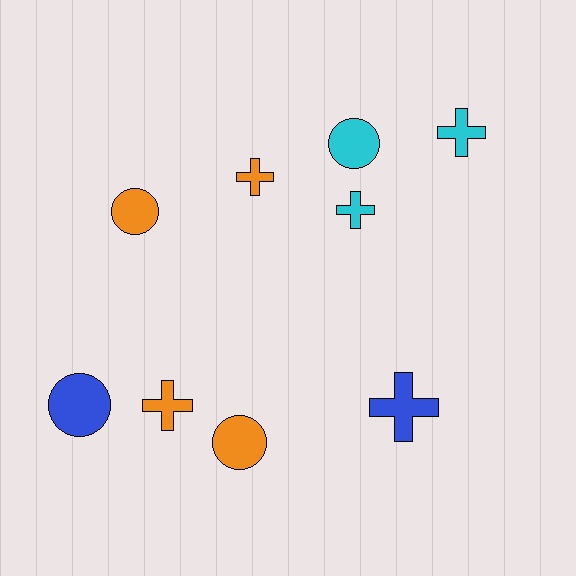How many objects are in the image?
There are 9 objects.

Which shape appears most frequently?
Cross, with 5 objects.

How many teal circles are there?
There are no teal circles.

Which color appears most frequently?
Orange, with 4 objects.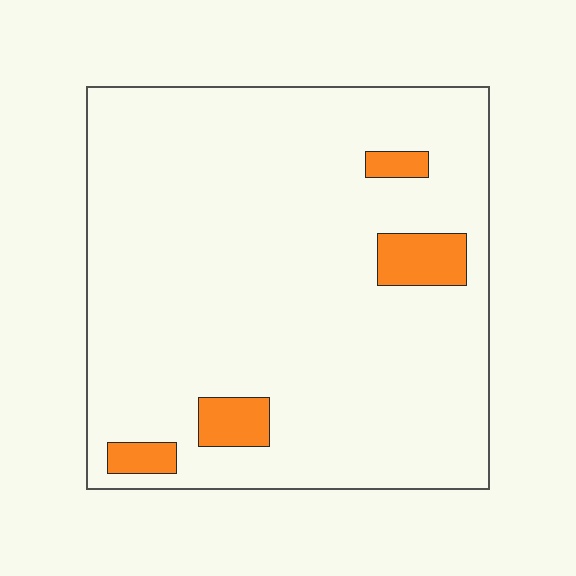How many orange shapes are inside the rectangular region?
4.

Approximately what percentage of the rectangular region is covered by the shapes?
Approximately 10%.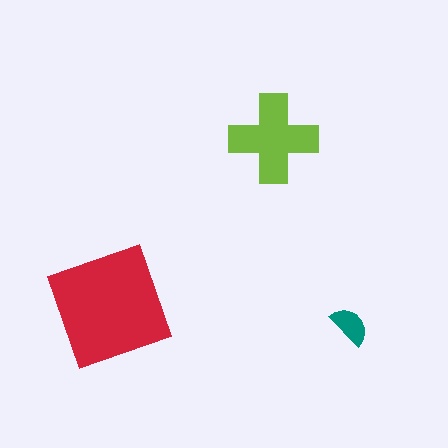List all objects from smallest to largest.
The teal semicircle, the lime cross, the red square.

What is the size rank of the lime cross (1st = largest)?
2nd.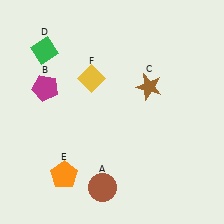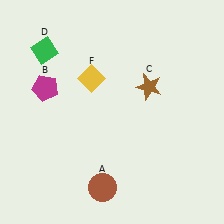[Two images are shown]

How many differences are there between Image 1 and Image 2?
There is 1 difference between the two images.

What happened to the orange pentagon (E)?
The orange pentagon (E) was removed in Image 2. It was in the bottom-left area of Image 1.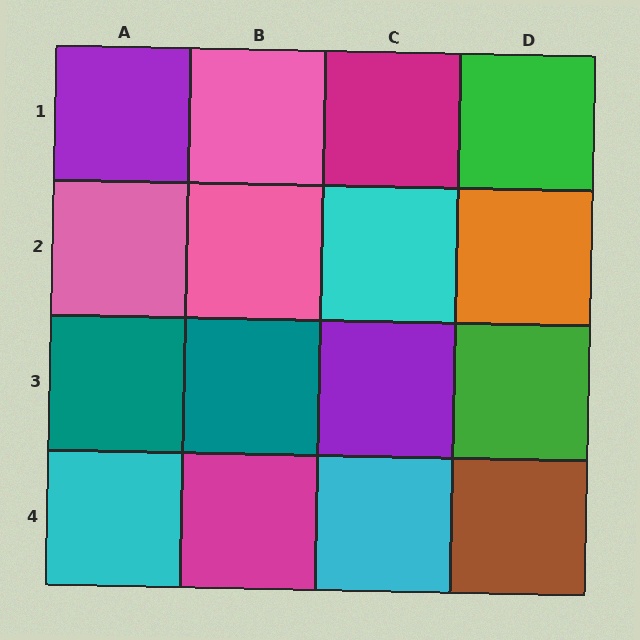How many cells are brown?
1 cell is brown.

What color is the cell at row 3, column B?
Teal.